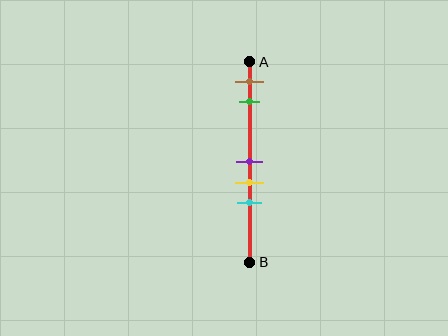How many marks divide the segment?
There are 5 marks dividing the segment.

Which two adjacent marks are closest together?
The purple and yellow marks are the closest adjacent pair.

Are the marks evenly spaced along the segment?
No, the marks are not evenly spaced.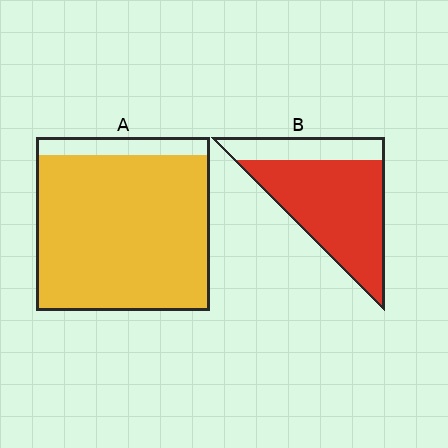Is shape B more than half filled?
Yes.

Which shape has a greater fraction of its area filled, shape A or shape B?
Shape A.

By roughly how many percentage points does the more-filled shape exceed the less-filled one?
By roughly 15 percentage points (A over B).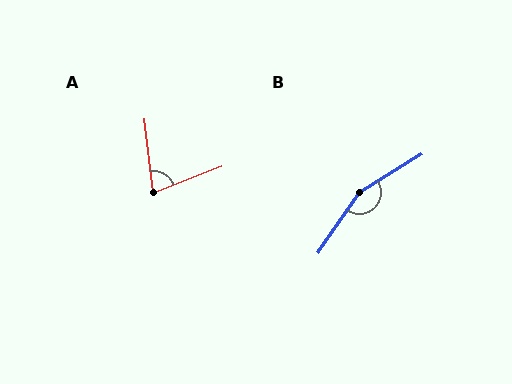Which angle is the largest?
B, at approximately 156 degrees.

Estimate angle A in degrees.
Approximately 76 degrees.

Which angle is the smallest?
A, at approximately 76 degrees.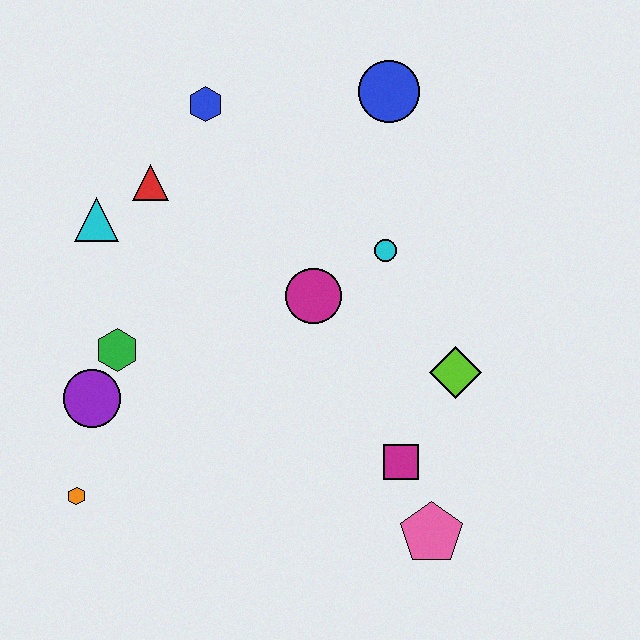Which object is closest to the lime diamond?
The magenta square is closest to the lime diamond.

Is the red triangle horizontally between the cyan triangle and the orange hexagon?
No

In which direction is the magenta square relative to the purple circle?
The magenta square is to the right of the purple circle.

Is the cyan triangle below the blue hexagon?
Yes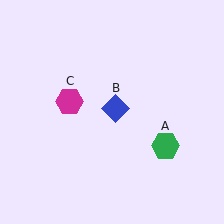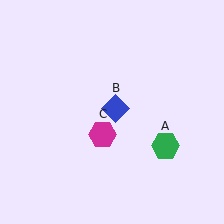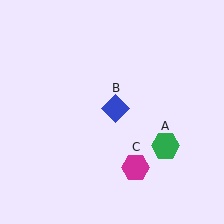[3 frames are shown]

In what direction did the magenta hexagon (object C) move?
The magenta hexagon (object C) moved down and to the right.